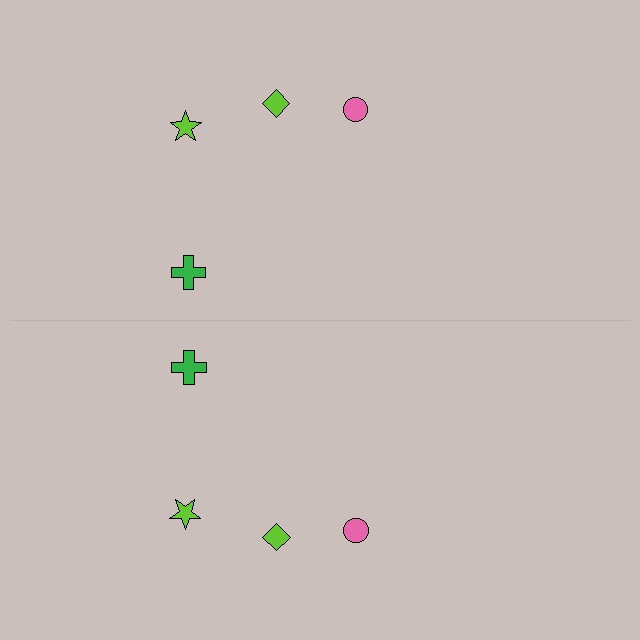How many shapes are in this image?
There are 8 shapes in this image.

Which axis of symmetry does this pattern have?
The pattern has a horizontal axis of symmetry running through the center of the image.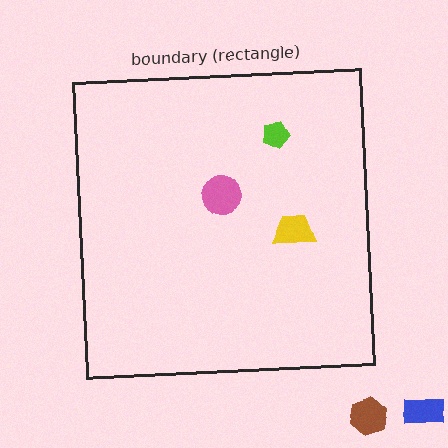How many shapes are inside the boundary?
3 inside, 2 outside.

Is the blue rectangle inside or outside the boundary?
Outside.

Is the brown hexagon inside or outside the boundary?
Outside.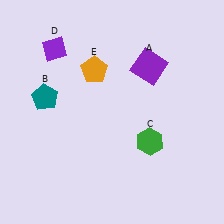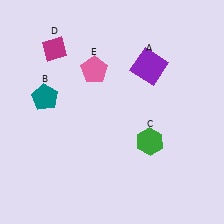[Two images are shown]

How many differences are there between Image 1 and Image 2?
There are 2 differences between the two images.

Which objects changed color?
D changed from purple to magenta. E changed from orange to pink.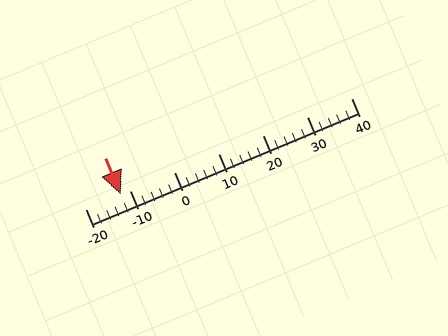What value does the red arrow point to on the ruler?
The red arrow points to approximately -12.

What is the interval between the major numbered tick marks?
The major tick marks are spaced 10 units apart.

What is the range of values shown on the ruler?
The ruler shows values from -20 to 40.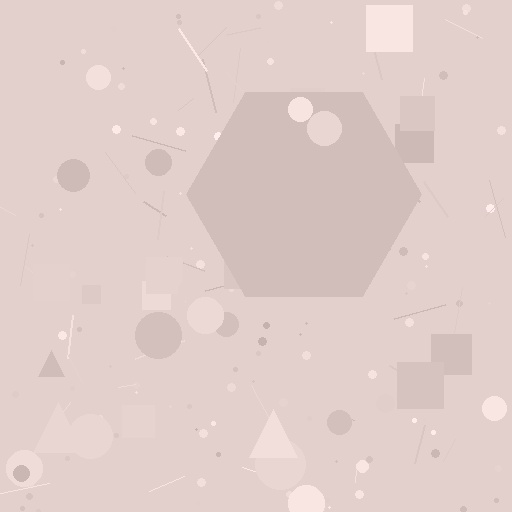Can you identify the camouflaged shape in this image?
The camouflaged shape is a hexagon.